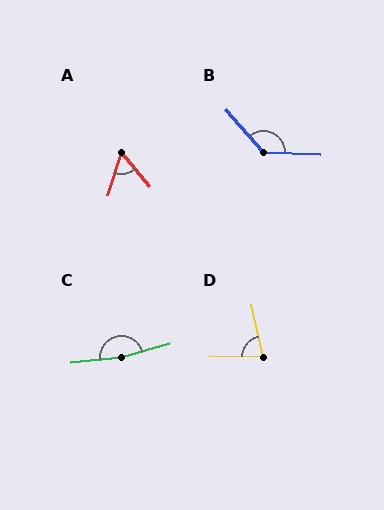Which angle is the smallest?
A, at approximately 57 degrees.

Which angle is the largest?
C, at approximately 169 degrees.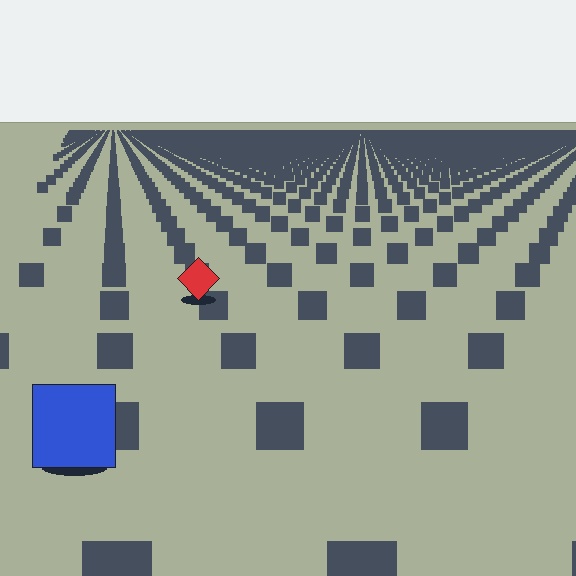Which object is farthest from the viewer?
The red diamond is farthest from the viewer. It appears smaller and the ground texture around it is denser.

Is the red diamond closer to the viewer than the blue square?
No. The blue square is closer — you can tell from the texture gradient: the ground texture is coarser near it.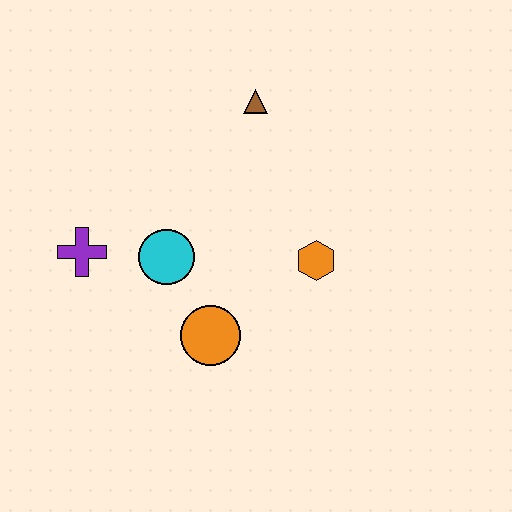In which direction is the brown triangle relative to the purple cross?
The brown triangle is to the right of the purple cross.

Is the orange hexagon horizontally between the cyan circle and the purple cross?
No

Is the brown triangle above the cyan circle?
Yes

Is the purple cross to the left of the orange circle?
Yes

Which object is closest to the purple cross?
The cyan circle is closest to the purple cross.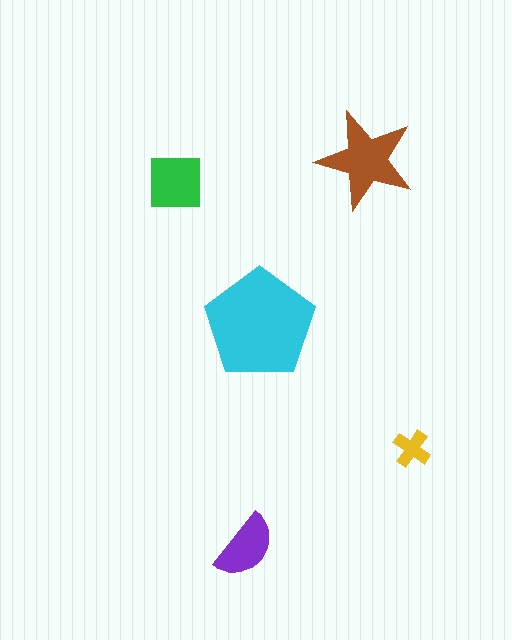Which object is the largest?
The cyan pentagon.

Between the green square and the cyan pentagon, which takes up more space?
The cyan pentagon.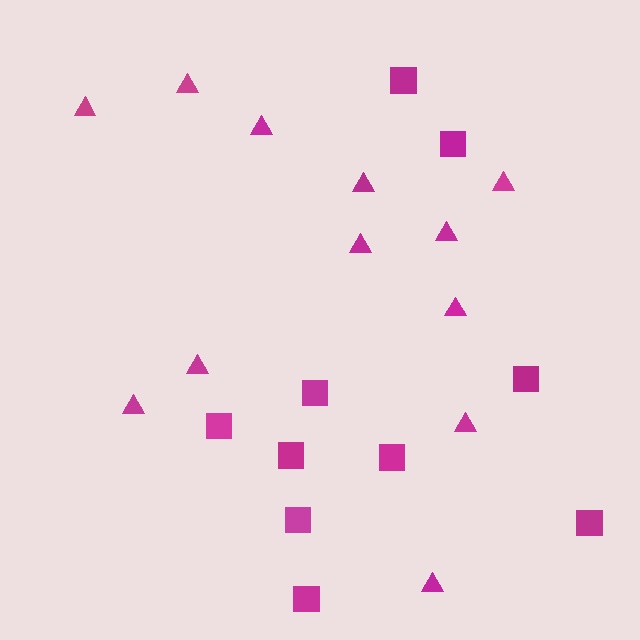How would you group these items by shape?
There are 2 groups: one group of triangles (12) and one group of squares (10).